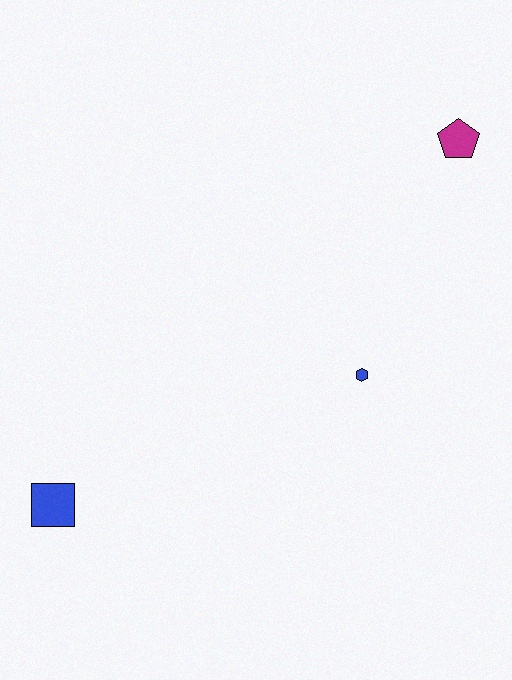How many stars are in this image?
There are no stars.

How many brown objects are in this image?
There are no brown objects.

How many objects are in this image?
There are 3 objects.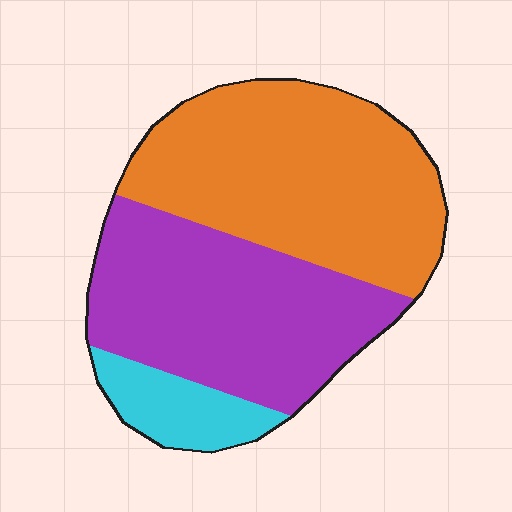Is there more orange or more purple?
Orange.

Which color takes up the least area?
Cyan, at roughly 10%.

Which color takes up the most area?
Orange, at roughly 45%.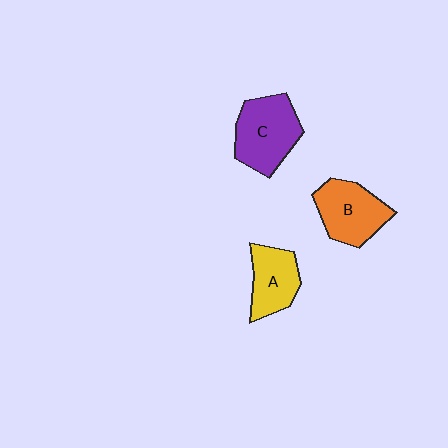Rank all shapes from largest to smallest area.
From largest to smallest: C (purple), B (orange), A (yellow).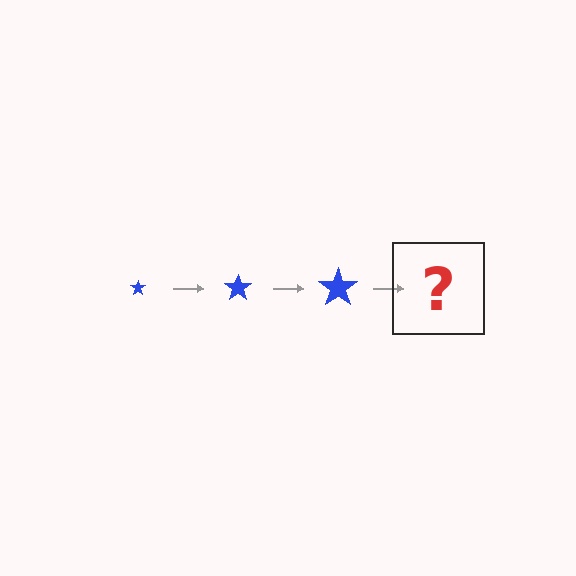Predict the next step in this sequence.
The next step is a blue star, larger than the previous one.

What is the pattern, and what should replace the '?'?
The pattern is that the star gets progressively larger each step. The '?' should be a blue star, larger than the previous one.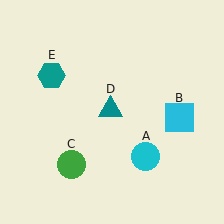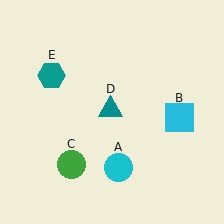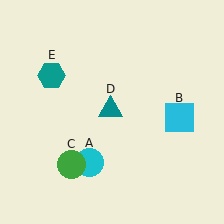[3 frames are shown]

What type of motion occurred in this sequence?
The cyan circle (object A) rotated clockwise around the center of the scene.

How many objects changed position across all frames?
1 object changed position: cyan circle (object A).